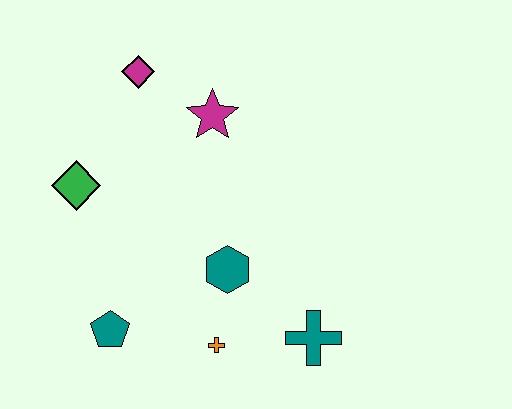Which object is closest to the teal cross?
The orange cross is closest to the teal cross.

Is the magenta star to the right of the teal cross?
No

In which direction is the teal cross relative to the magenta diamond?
The teal cross is below the magenta diamond.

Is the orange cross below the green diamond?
Yes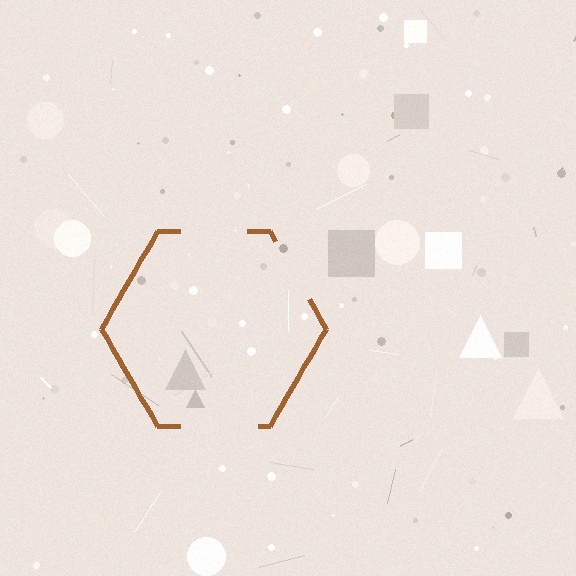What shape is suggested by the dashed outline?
The dashed outline suggests a hexagon.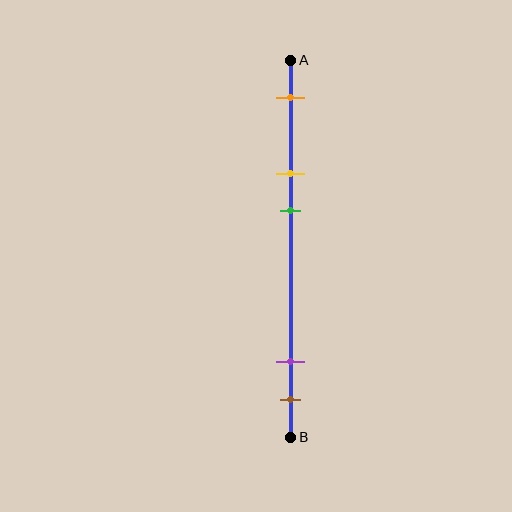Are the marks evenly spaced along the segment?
No, the marks are not evenly spaced.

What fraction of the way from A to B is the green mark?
The green mark is approximately 40% (0.4) of the way from A to B.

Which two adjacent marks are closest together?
The purple and brown marks are the closest adjacent pair.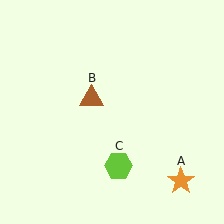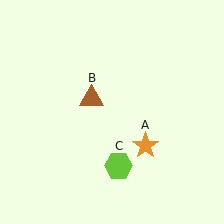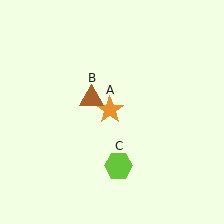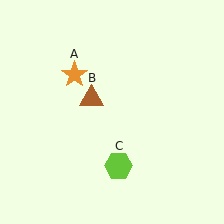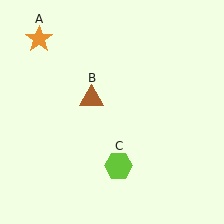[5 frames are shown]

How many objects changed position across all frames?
1 object changed position: orange star (object A).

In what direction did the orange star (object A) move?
The orange star (object A) moved up and to the left.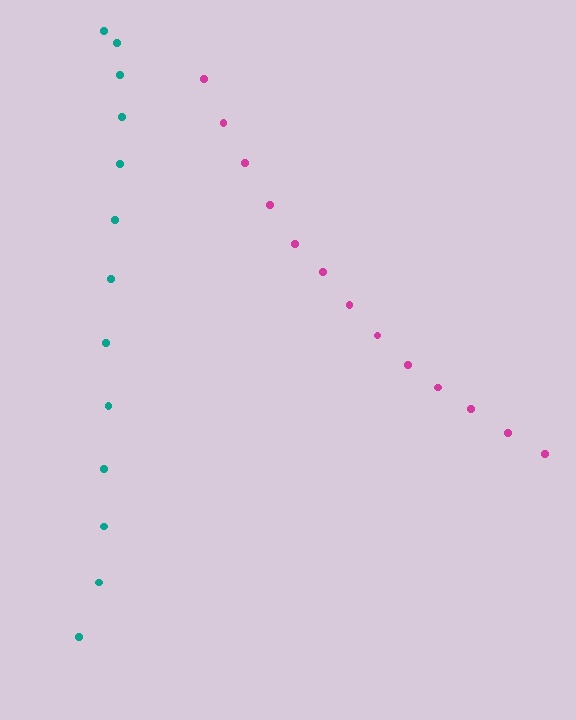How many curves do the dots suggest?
There are 2 distinct paths.